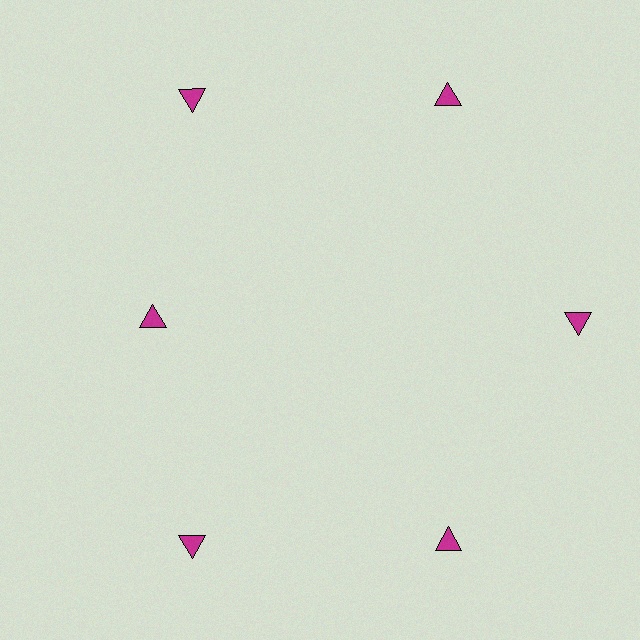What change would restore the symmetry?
The symmetry would be restored by moving it outward, back onto the ring so that all 6 triangles sit at equal angles and equal distance from the center.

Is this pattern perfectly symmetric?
No. The 6 magenta triangles are arranged in a ring, but one element near the 9 o'clock position is pulled inward toward the center, breaking the 6-fold rotational symmetry.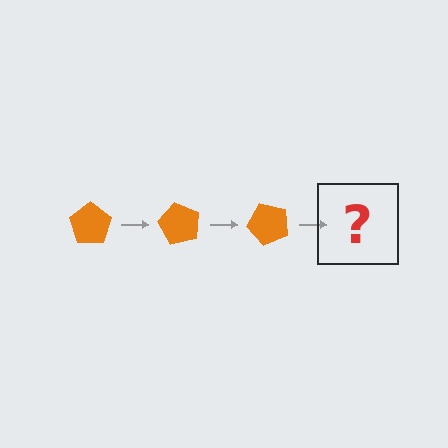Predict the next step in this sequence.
The next step is an orange pentagon rotated 180 degrees.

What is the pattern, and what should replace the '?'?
The pattern is that the pentagon rotates 60 degrees each step. The '?' should be an orange pentagon rotated 180 degrees.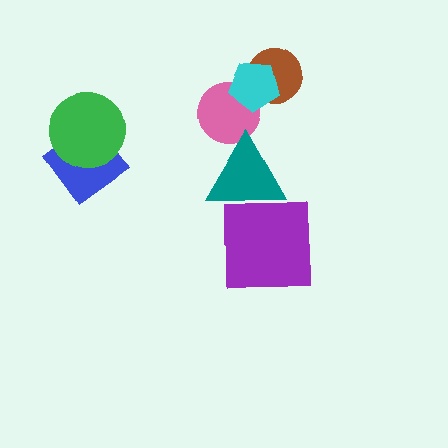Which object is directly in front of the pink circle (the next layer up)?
The cyan pentagon is directly in front of the pink circle.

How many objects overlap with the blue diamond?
1 object overlaps with the blue diamond.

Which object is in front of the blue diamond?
The green circle is in front of the blue diamond.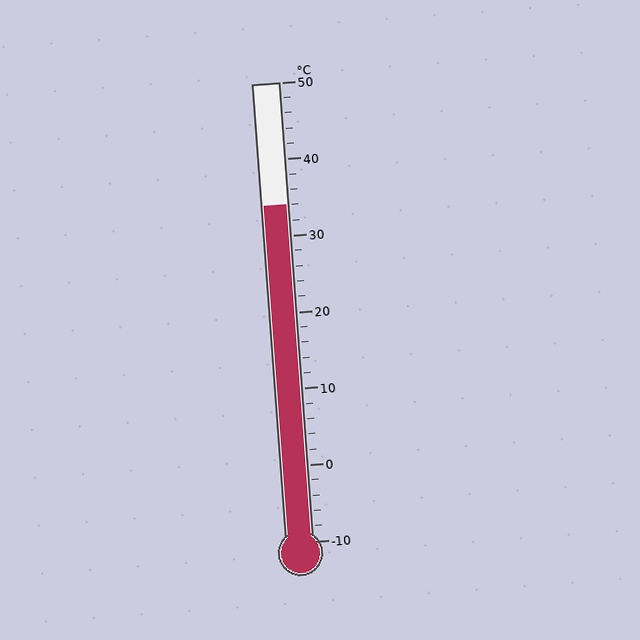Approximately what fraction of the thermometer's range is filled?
The thermometer is filled to approximately 75% of its range.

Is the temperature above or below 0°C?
The temperature is above 0°C.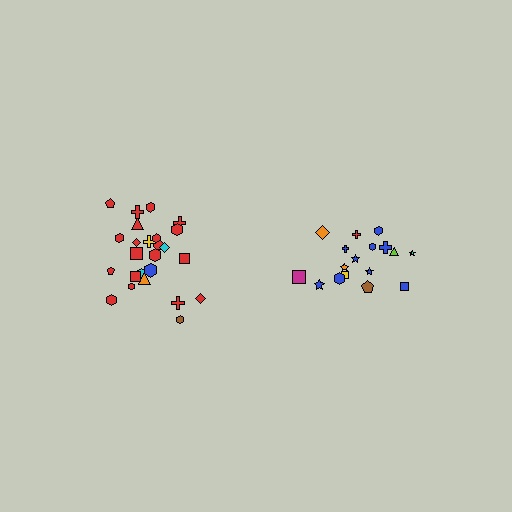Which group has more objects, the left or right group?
The left group.